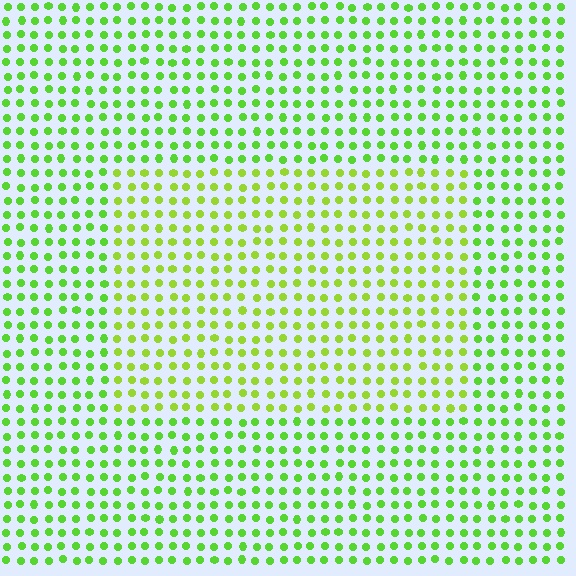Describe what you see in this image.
The image is filled with small lime elements in a uniform arrangement. A rectangle-shaped region is visible where the elements are tinted to a slightly different hue, forming a subtle color boundary.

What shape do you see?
I see a rectangle.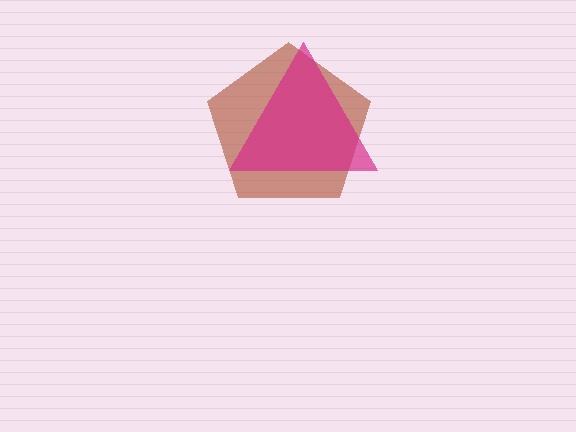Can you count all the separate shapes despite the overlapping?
Yes, there are 2 separate shapes.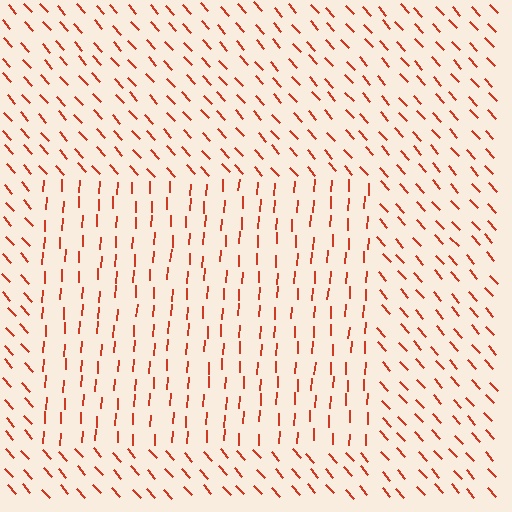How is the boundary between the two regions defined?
The boundary is defined purely by a change in line orientation (approximately 45 degrees difference). All lines are the same color and thickness.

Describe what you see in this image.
The image is filled with small red line segments. A rectangle region in the image has lines oriented differently from the surrounding lines, creating a visible texture boundary.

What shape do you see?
I see a rectangle.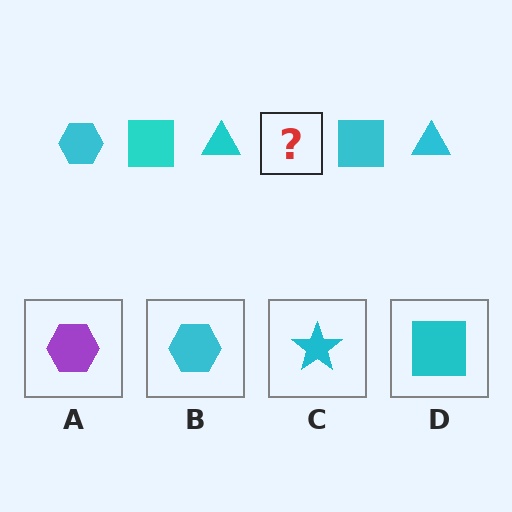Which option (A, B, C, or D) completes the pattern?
B.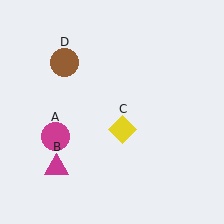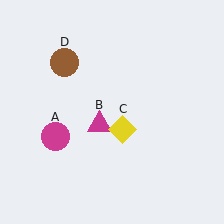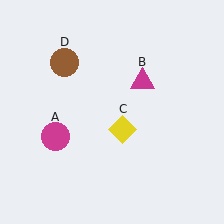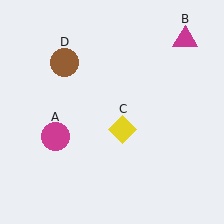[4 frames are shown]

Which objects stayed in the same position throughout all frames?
Magenta circle (object A) and yellow diamond (object C) and brown circle (object D) remained stationary.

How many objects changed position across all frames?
1 object changed position: magenta triangle (object B).